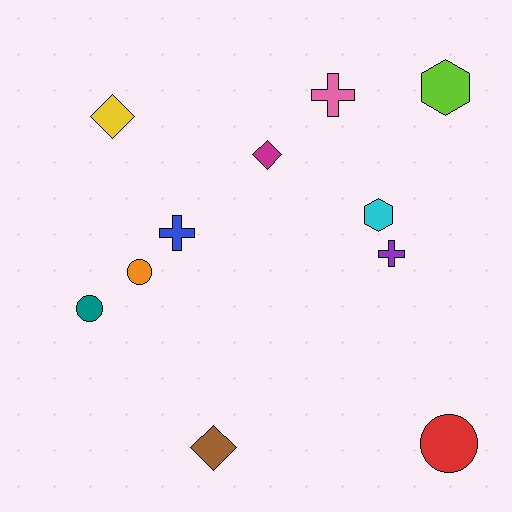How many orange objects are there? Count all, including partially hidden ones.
There is 1 orange object.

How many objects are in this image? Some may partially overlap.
There are 11 objects.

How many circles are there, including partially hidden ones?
There are 3 circles.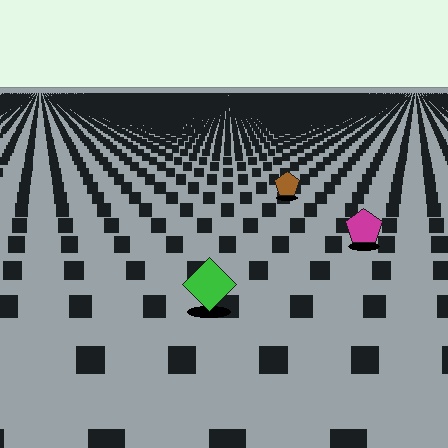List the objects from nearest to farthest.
From nearest to farthest: the green diamond, the magenta pentagon, the brown pentagon.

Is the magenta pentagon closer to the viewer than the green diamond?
No. The green diamond is closer — you can tell from the texture gradient: the ground texture is coarser near it.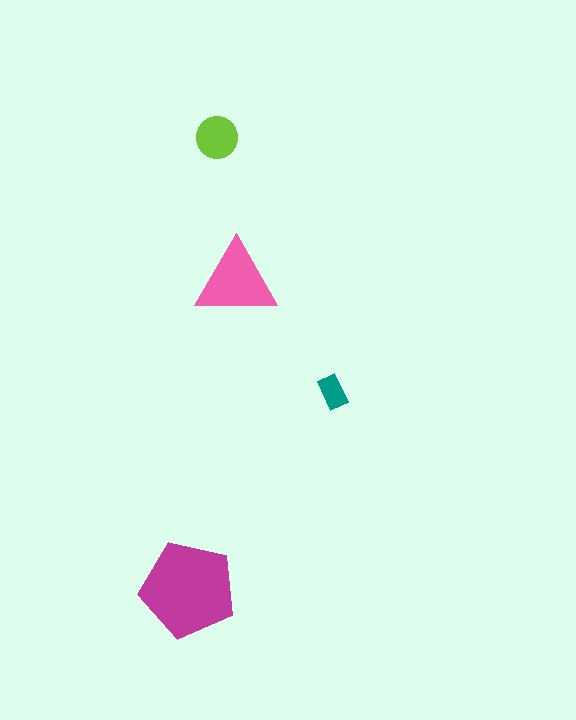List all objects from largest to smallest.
The magenta pentagon, the pink triangle, the lime circle, the teal rectangle.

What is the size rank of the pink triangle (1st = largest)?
2nd.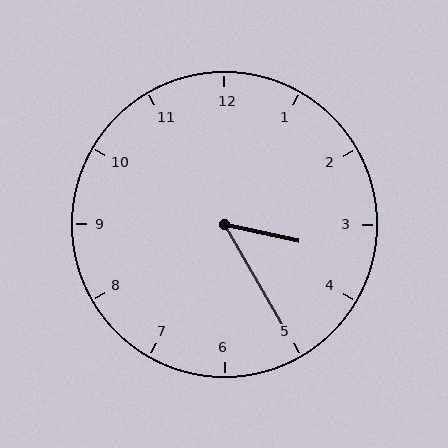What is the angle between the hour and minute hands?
Approximately 48 degrees.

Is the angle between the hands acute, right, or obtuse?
It is acute.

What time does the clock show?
3:25.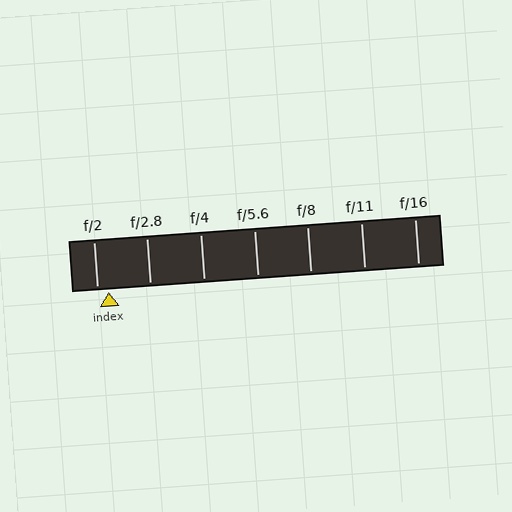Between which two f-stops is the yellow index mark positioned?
The index mark is between f/2 and f/2.8.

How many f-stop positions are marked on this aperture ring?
There are 7 f-stop positions marked.